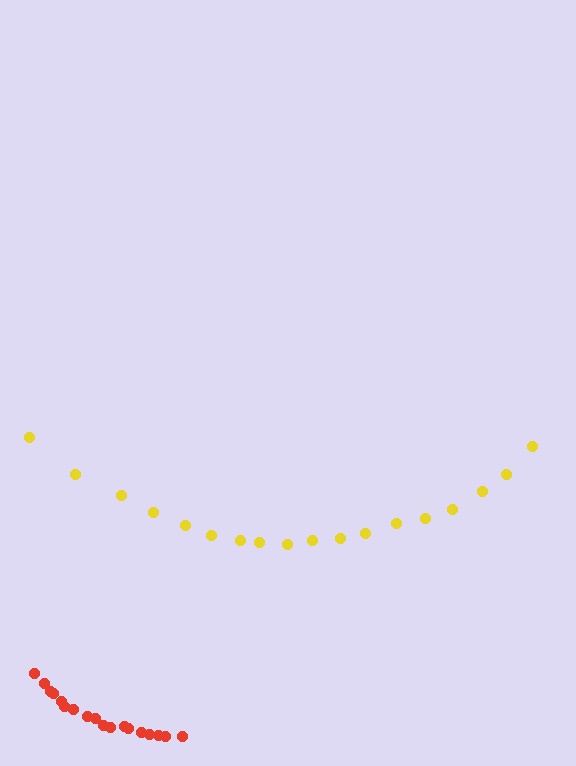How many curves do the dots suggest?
There are 2 distinct paths.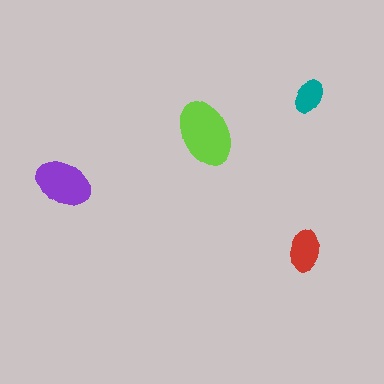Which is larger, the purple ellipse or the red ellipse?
The purple one.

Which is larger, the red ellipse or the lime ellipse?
The lime one.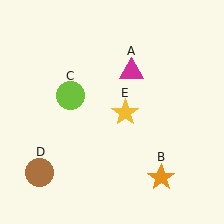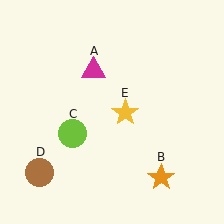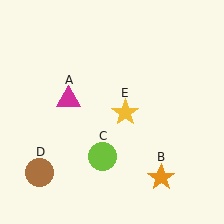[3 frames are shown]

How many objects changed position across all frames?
2 objects changed position: magenta triangle (object A), lime circle (object C).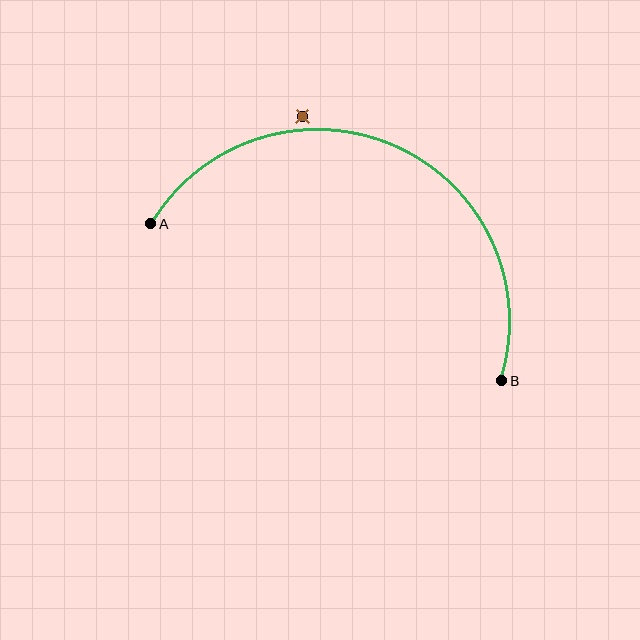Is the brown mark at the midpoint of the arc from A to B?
No — the brown mark does not lie on the arc at all. It sits slightly outside the curve.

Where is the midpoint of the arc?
The arc midpoint is the point on the curve farthest from the straight line joining A and B. It sits above that line.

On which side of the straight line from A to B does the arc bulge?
The arc bulges above the straight line connecting A and B.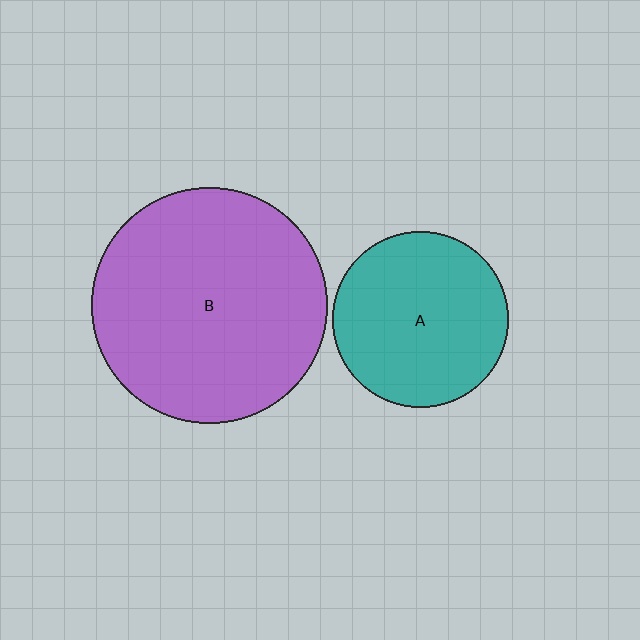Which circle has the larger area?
Circle B (purple).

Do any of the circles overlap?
No, none of the circles overlap.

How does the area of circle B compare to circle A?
Approximately 1.8 times.